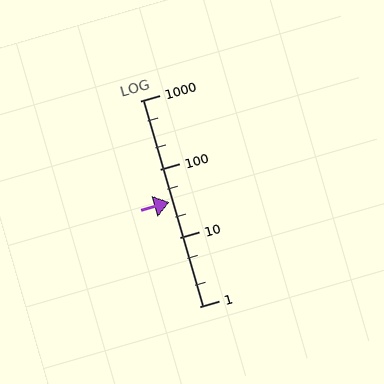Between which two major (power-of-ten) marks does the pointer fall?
The pointer is between 10 and 100.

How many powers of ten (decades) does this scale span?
The scale spans 3 decades, from 1 to 1000.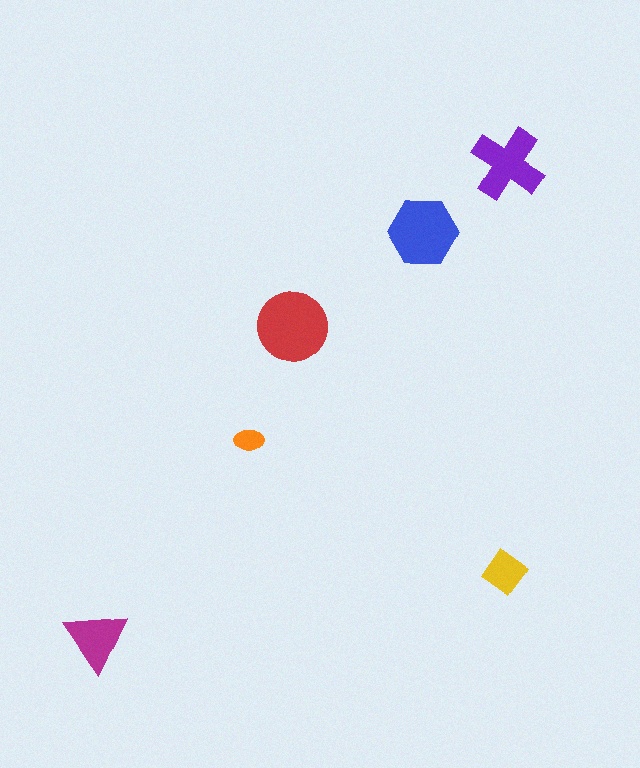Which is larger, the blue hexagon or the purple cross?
The blue hexagon.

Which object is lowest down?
The magenta triangle is bottommost.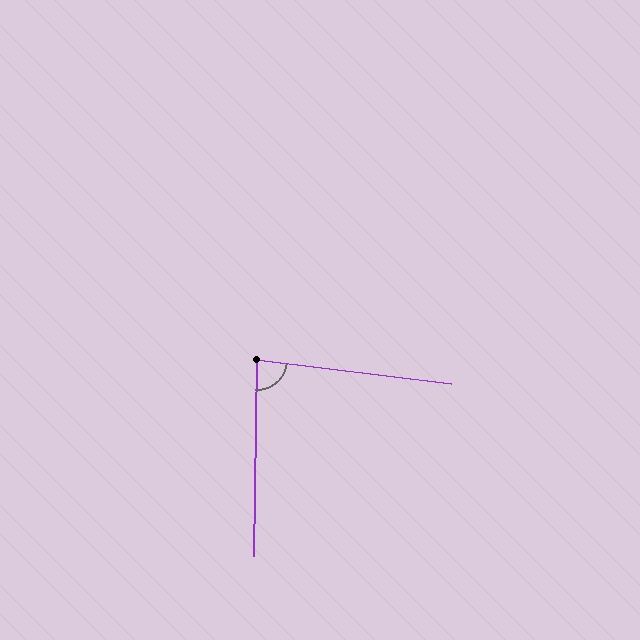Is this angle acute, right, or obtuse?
It is acute.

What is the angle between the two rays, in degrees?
Approximately 84 degrees.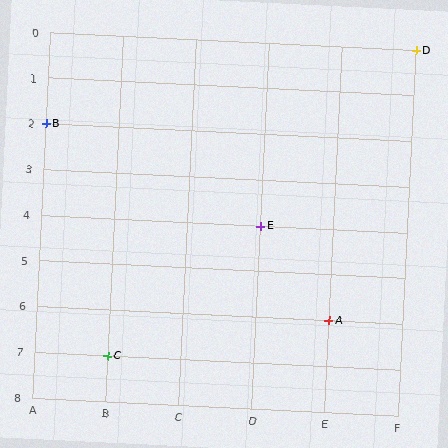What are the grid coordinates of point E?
Point E is at grid coordinates (D, 4).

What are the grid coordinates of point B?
Point B is at grid coordinates (A, 2).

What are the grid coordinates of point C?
Point C is at grid coordinates (B, 7).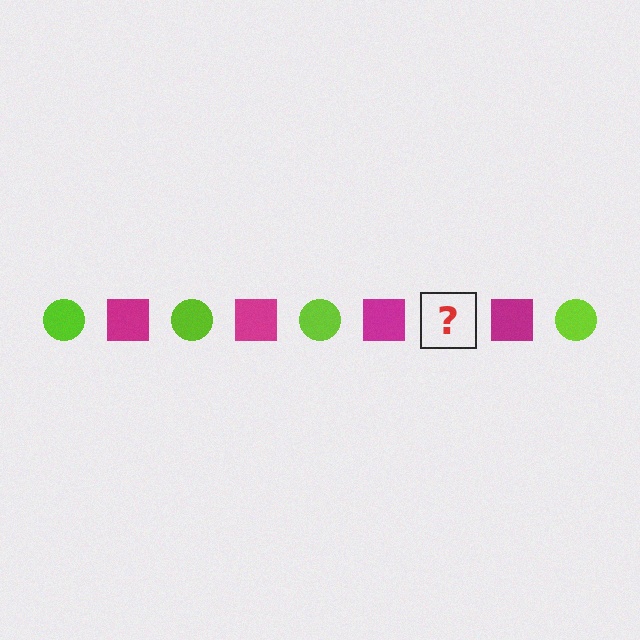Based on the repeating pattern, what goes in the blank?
The blank should be a lime circle.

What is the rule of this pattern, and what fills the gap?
The rule is that the pattern alternates between lime circle and magenta square. The gap should be filled with a lime circle.